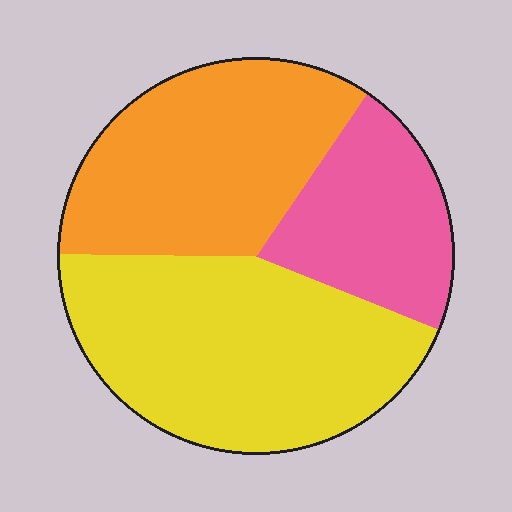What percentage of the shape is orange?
Orange takes up between a third and a half of the shape.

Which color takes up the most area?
Yellow, at roughly 45%.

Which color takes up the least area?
Pink, at roughly 20%.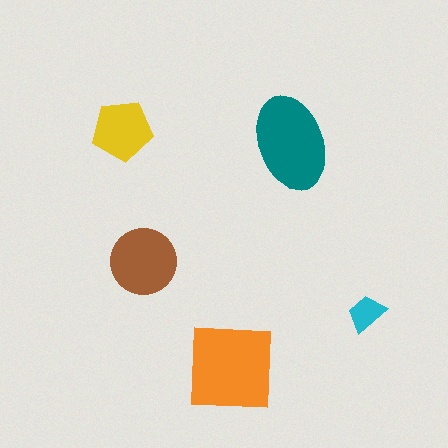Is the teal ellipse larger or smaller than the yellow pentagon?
Larger.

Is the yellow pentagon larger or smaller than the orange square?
Smaller.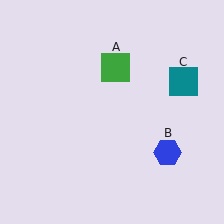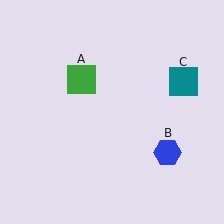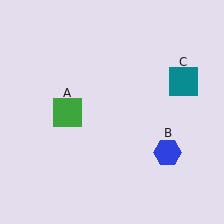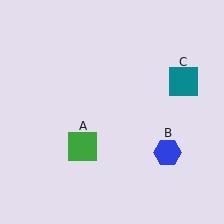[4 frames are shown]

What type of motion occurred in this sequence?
The green square (object A) rotated counterclockwise around the center of the scene.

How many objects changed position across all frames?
1 object changed position: green square (object A).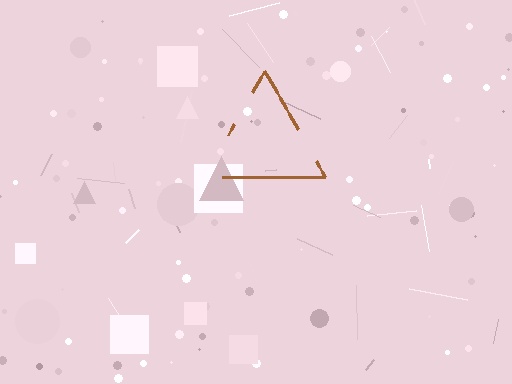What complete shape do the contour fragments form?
The contour fragments form a triangle.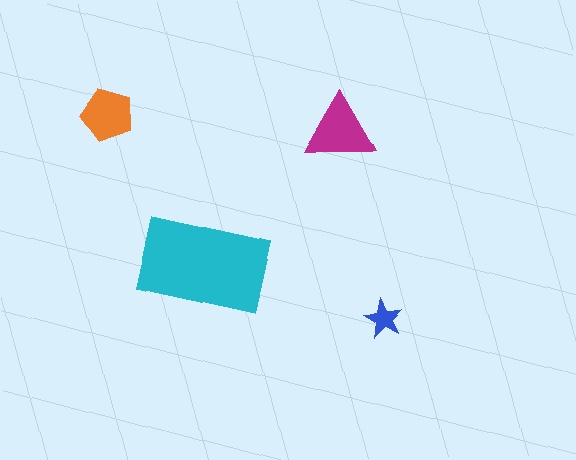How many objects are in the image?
There are 4 objects in the image.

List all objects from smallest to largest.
The blue star, the orange pentagon, the magenta triangle, the cyan rectangle.